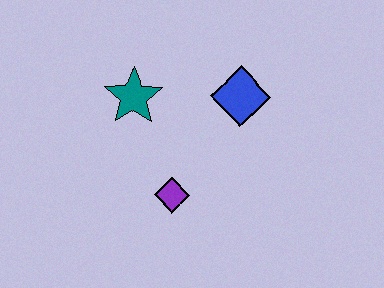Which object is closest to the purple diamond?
The teal star is closest to the purple diamond.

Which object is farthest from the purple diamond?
The blue diamond is farthest from the purple diamond.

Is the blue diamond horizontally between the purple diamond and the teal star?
No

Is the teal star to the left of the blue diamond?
Yes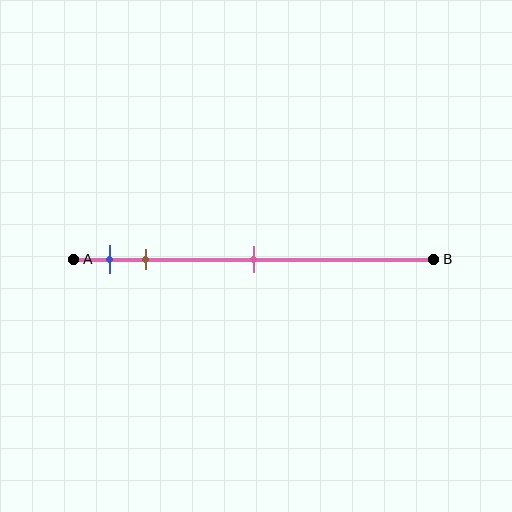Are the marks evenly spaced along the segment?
No, the marks are not evenly spaced.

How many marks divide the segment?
There are 3 marks dividing the segment.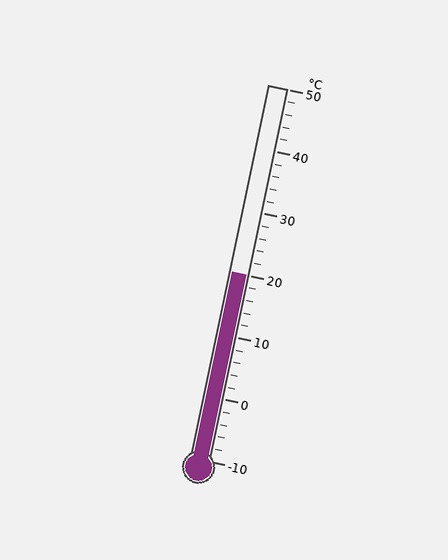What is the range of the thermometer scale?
The thermometer scale ranges from -10°C to 50°C.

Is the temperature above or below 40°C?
The temperature is below 40°C.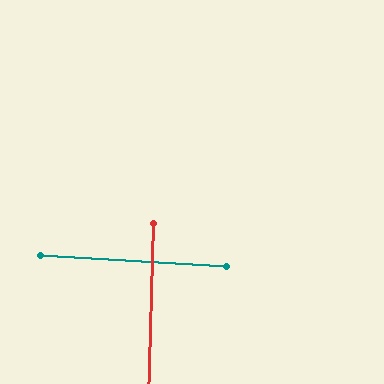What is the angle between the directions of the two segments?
Approximately 88 degrees.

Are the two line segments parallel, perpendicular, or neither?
Perpendicular — they meet at approximately 88°.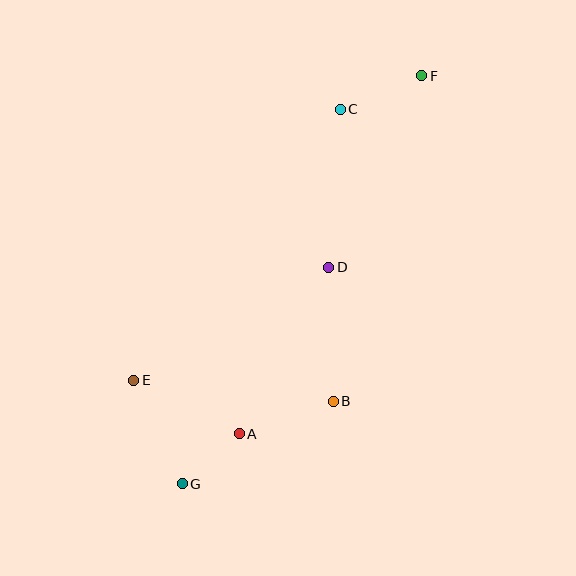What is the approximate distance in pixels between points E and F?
The distance between E and F is approximately 419 pixels.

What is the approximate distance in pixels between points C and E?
The distance between C and E is approximately 341 pixels.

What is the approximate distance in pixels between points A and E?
The distance between A and E is approximately 118 pixels.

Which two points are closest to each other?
Points A and G are closest to each other.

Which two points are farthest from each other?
Points F and G are farthest from each other.